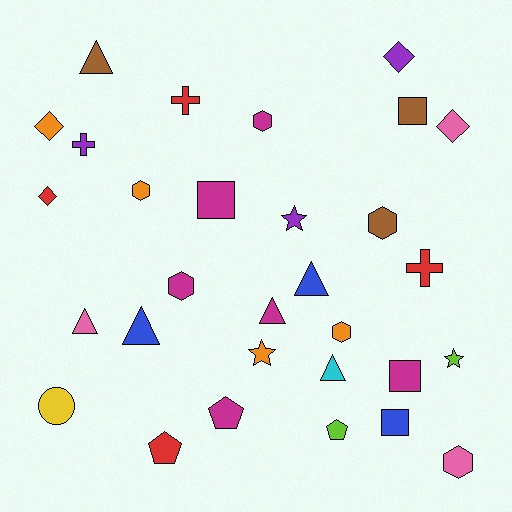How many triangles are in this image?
There are 6 triangles.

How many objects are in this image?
There are 30 objects.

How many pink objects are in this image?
There are 3 pink objects.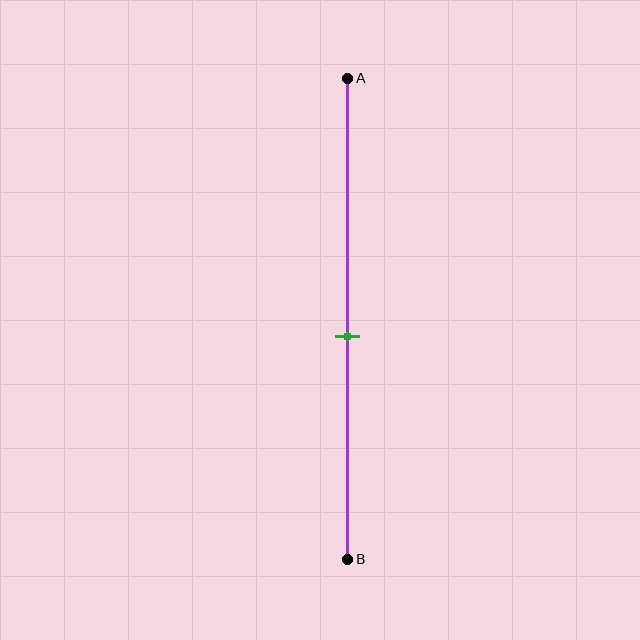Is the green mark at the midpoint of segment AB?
No, the mark is at about 55% from A, not at the 50% midpoint.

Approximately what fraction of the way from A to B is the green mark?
The green mark is approximately 55% of the way from A to B.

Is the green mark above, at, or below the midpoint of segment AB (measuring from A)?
The green mark is below the midpoint of segment AB.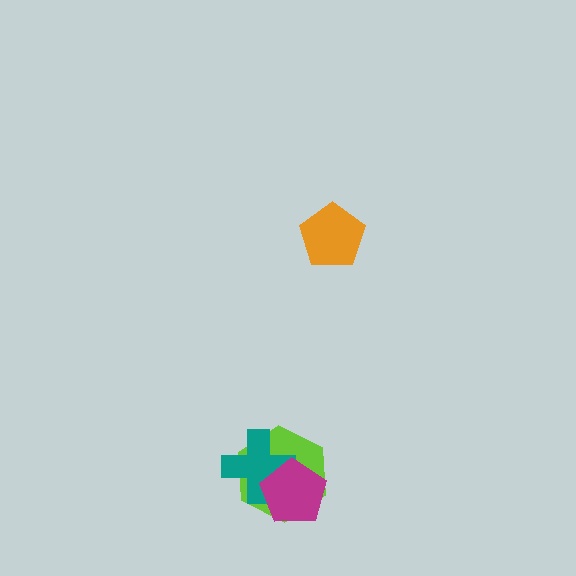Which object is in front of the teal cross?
The magenta pentagon is in front of the teal cross.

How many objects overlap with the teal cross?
2 objects overlap with the teal cross.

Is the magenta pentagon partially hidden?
No, no other shape covers it.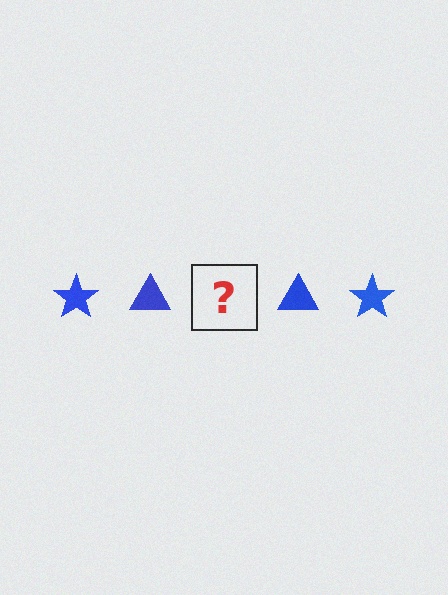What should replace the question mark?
The question mark should be replaced with a blue star.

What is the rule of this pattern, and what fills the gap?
The rule is that the pattern cycles through star, triangle shapes in blue. The gap should be filled with a blue star.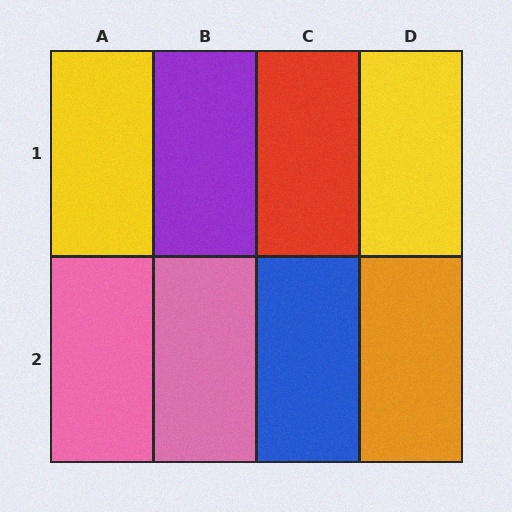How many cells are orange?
1 cell is orange.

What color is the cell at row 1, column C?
Red.